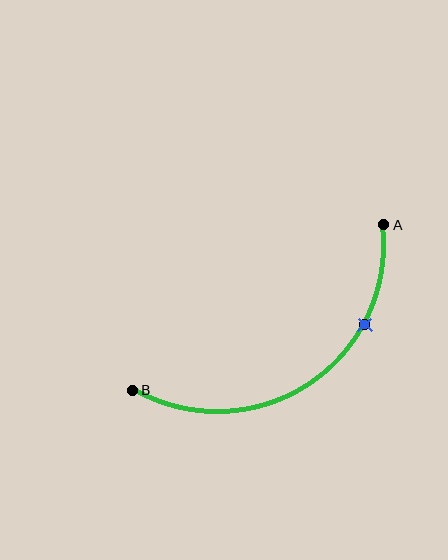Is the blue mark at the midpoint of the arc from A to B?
No. The blue mark lies on the arc but is closer to endpoint A. The arc midpoint would be at the point on the curve equidistant along the arc from both A and B.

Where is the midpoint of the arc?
The arc midpoint is the point on the curve farthest from the straight line joining A and B. It sits below that line.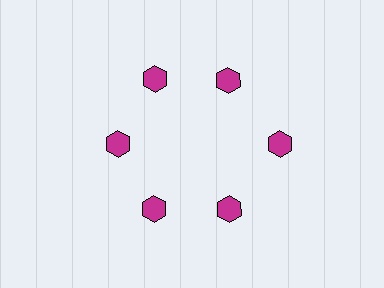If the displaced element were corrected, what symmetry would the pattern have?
It would have 6-fold rotational symmetry — the pattern would map onto itself every 60 degrees.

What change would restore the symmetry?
The symmetry would be restored by moving it inward, back onto the ring so that all 6 hexagons sit at equal angles and equal distance from the center.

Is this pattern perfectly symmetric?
No. The 6 magenta hexagons are arranged in a ring, but one element near the 3 o'clock position is pushed outward from the center, breaking the 6-fold rotational symmetry.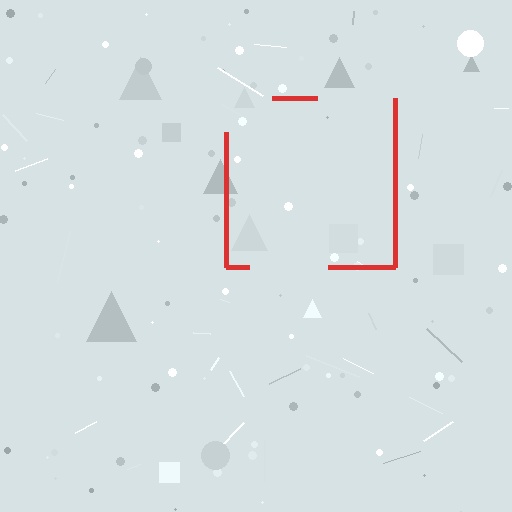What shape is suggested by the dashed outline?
The dashed outline suggests a square.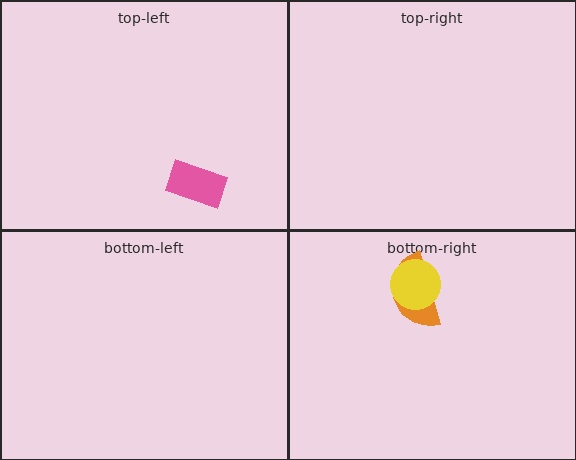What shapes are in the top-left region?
The pink rectangle.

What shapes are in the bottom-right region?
The orange semicircle, the yellow circle.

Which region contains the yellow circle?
The bottom-right region.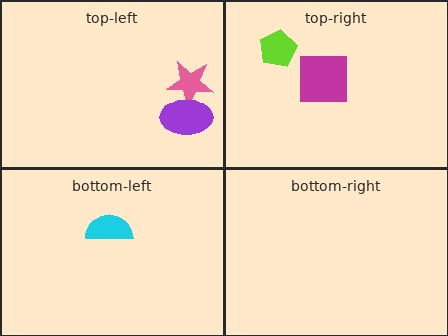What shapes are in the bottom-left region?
The cyan semicircle.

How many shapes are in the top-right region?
2.